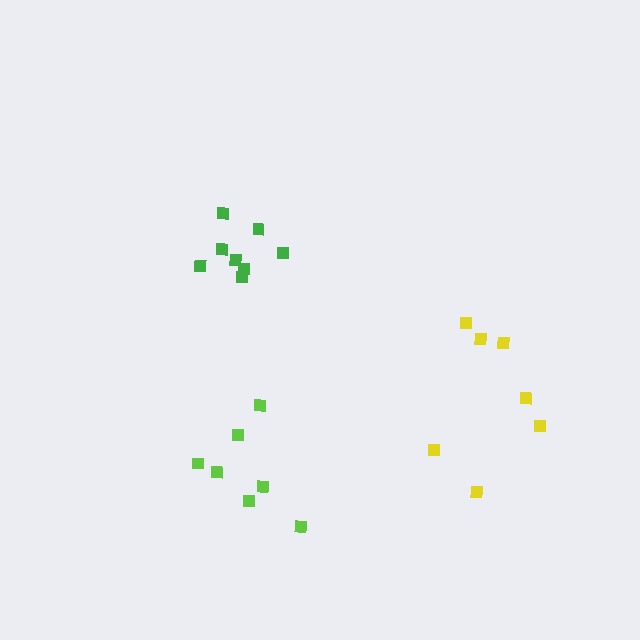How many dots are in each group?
Group 1: 8 dots, Group 2: 7 dots, Group 3: 7 dots (22 total).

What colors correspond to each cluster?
The clusters are colored: green, yellow, lime.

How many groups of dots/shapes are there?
There are 3 groups.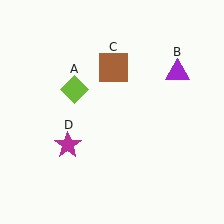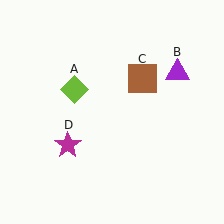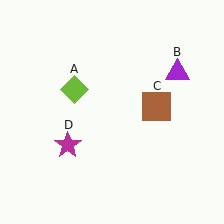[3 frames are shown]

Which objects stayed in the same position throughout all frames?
Lime diamond (object A) and purple triangle (object B) and magenta star (object D) remained stationary.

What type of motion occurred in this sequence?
The brown square (object C) rotated clockwise around the center of the scene.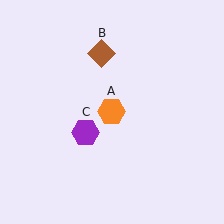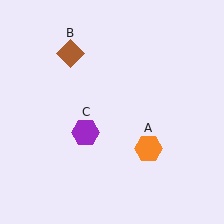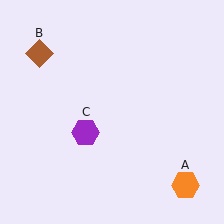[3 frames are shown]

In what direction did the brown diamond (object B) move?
The brown diamond (object B) moved left.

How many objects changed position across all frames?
2 objects changed position: orange hexagon (object A), brown diamond (object B).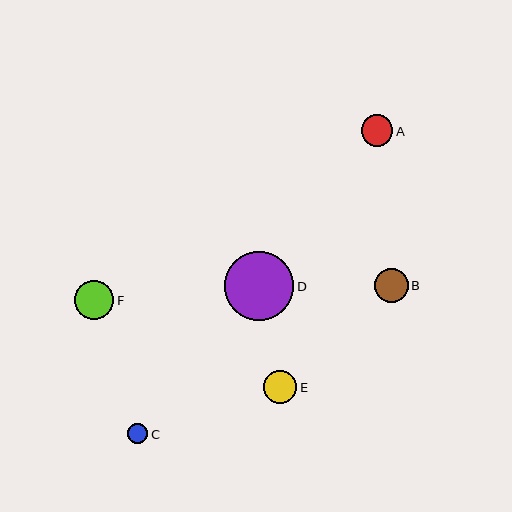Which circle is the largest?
Circle D is the largest with a size of approximately 69 pixels.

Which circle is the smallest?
Circle C is the smallest with a size of approximately 20 pixels.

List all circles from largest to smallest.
From largest to smallest: D, F, B, E, A, C.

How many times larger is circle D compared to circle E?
Circle D is approximately 2.1 times the size of circle E.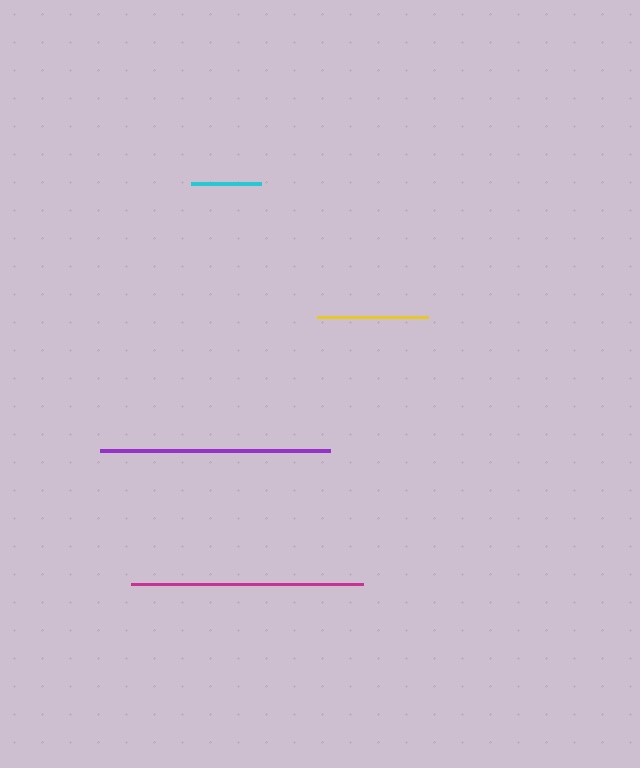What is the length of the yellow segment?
The yellow segment is approximately 111 pixels long.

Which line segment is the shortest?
The cyan line is the shortest at approximately 71 pixels.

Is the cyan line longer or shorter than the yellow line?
The yellow line is longer than the cyan line.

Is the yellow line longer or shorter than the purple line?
The purple line is longer than the yellow line.